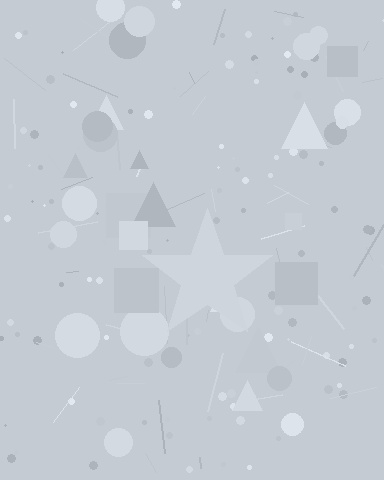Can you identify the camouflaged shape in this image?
The camouflaged shape is a star.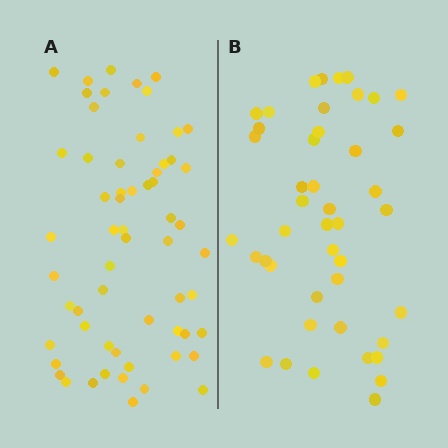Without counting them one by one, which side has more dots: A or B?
Region A (the left region) has more dots.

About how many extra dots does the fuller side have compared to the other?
Region A has approximately 15 more dots than region B.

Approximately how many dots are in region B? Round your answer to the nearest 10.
About 40 dots. (The exact count is 44, which rounds to 40.)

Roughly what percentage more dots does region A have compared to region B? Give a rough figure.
About 35% more.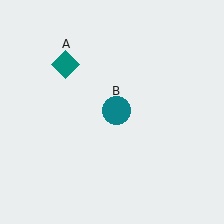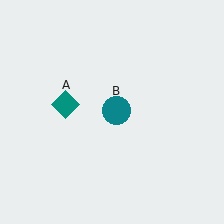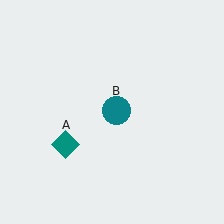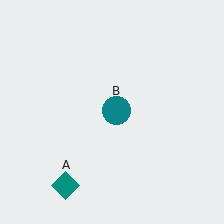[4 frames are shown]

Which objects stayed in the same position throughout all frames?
Teal circle (object B) remained stationary.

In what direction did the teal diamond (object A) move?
The teal diamond (object A) moved down.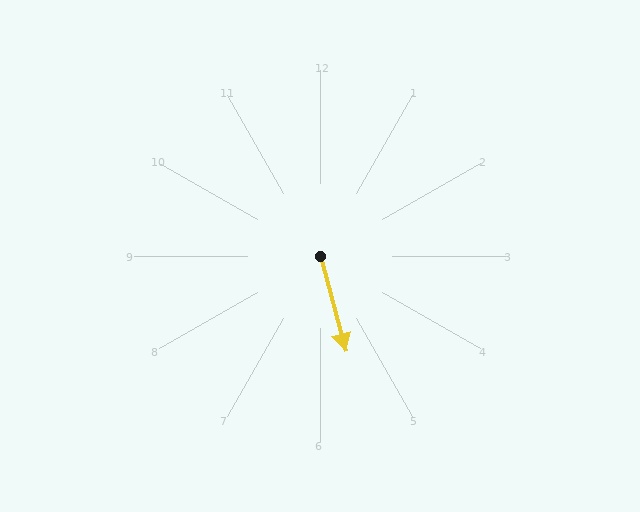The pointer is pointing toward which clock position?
Roughly 5 o'clock.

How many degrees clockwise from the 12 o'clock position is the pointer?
Approximately 165 degrees.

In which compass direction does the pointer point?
South.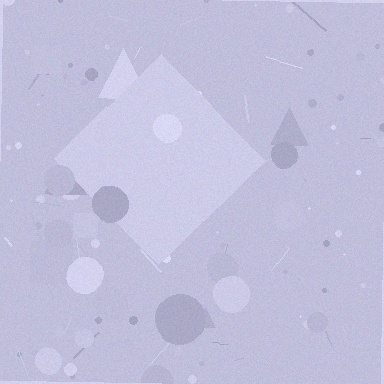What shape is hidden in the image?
A diamond is hidden in the image.